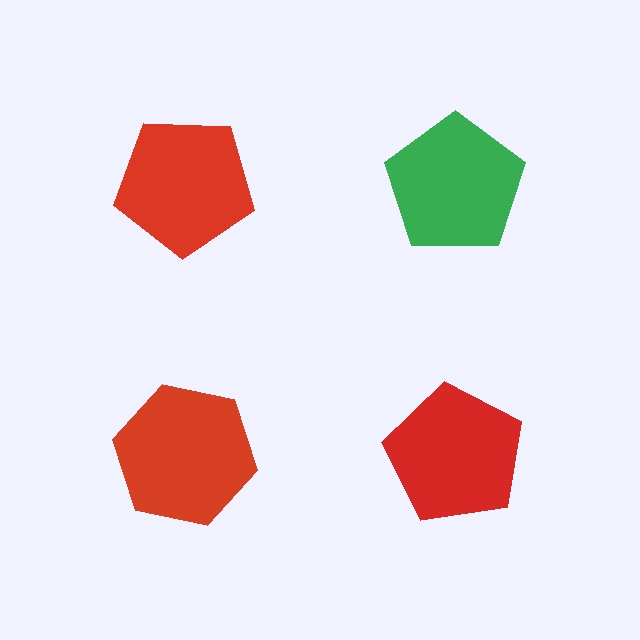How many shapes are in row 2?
2 shapes.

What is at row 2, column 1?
A red hexagon.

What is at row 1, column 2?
A green pentagon.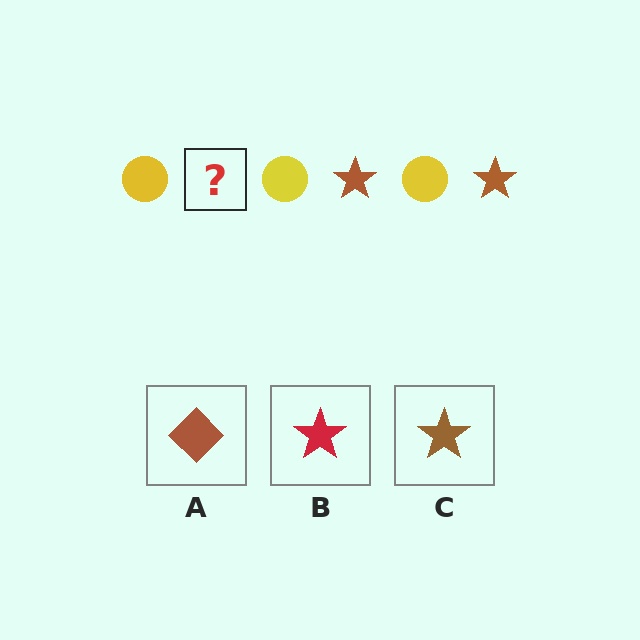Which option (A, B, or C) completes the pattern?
C.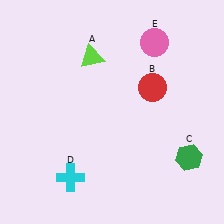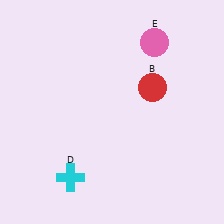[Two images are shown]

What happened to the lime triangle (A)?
The lime triangle (A) was removed in Image 2. It was in the top-left area of Image 1.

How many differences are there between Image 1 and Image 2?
There are 2 differences between the two images.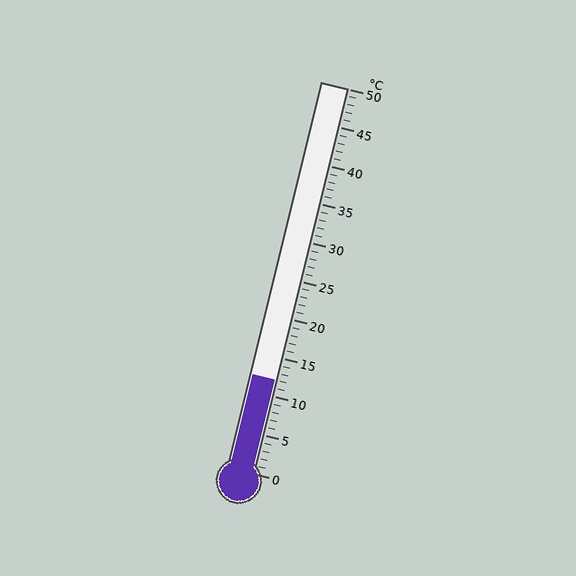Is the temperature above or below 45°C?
The temperature is below 45°C.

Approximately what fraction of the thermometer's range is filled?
The thermometer is filled to approximately 25% of its range.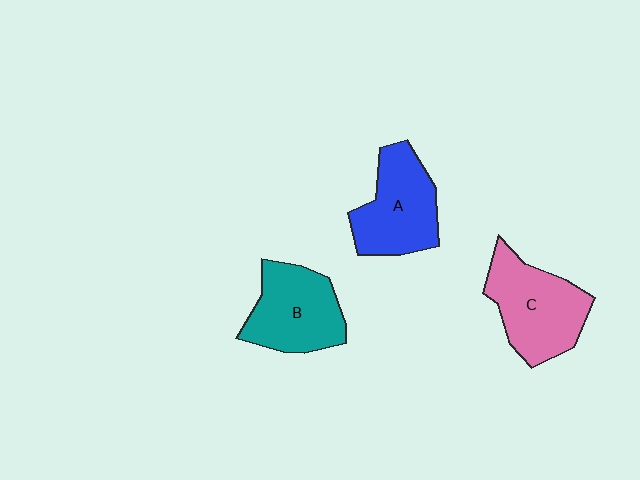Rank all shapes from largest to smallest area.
From largest to smallest: C (pink), B (teal), A (blue).